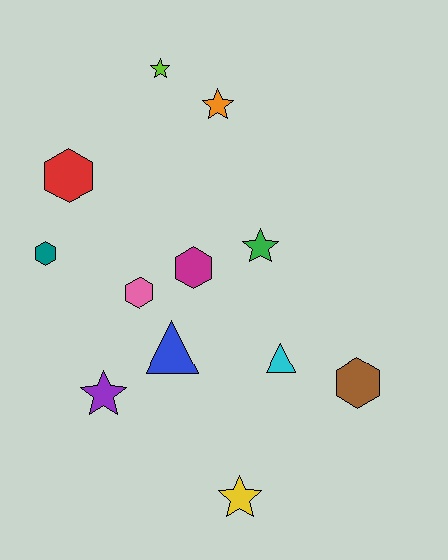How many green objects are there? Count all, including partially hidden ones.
There is 1 green object.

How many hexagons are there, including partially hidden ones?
There are 5 hexagons.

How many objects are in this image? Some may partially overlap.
There are 12 objects.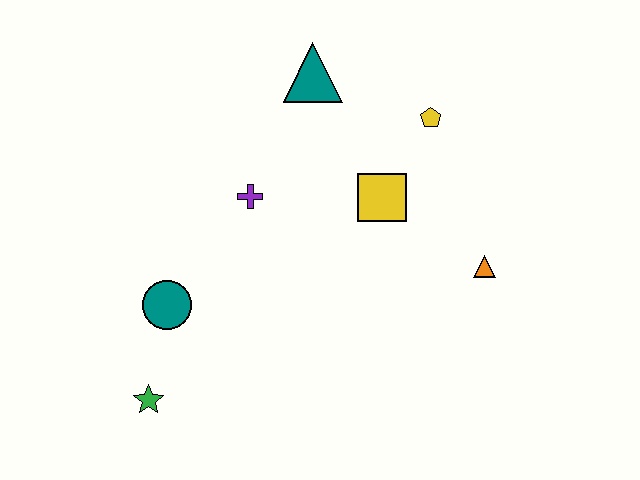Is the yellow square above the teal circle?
Yes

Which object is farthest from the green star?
The yellow pentagon is farthest from the green star.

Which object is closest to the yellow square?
The yellow pentagon is closest to the yellow square.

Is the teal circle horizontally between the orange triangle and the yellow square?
No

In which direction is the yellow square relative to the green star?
The yellow square is to the right of the green star.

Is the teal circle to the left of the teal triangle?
Yes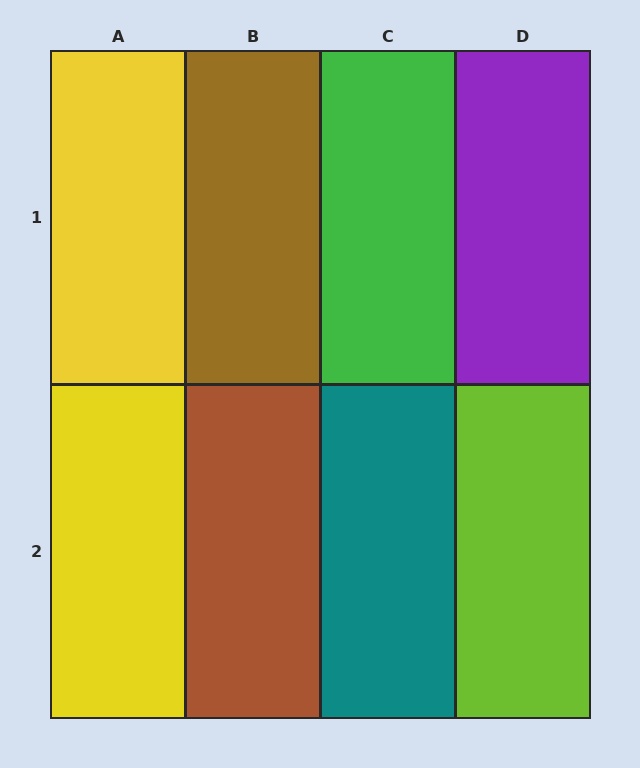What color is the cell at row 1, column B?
Brown.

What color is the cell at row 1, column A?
Yellow.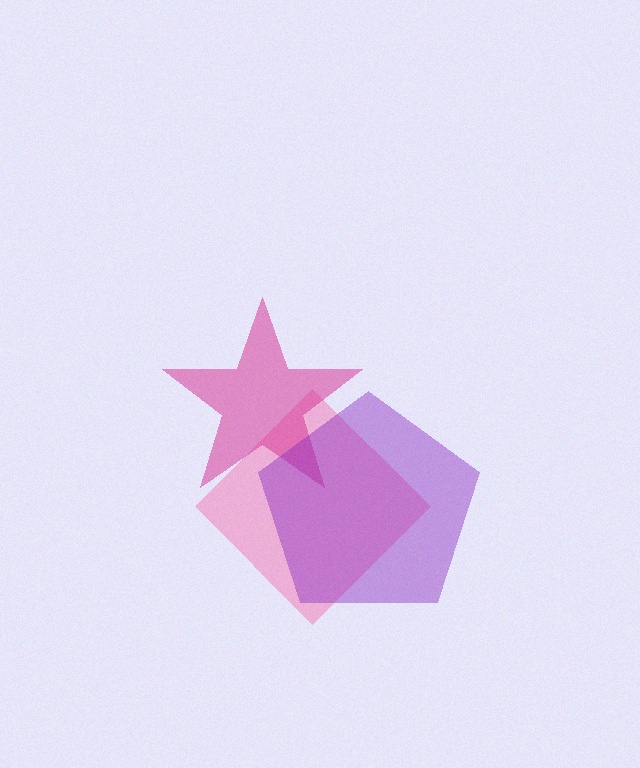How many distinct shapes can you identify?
There are 3 distinct shapes: a pink diamond, a magenta star, a purple pentagon.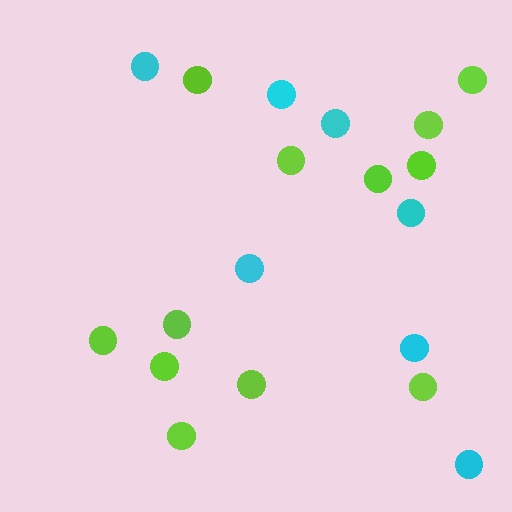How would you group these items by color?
There are 2 groups: one group of cyan circles (7) and one group of lime circles (12).